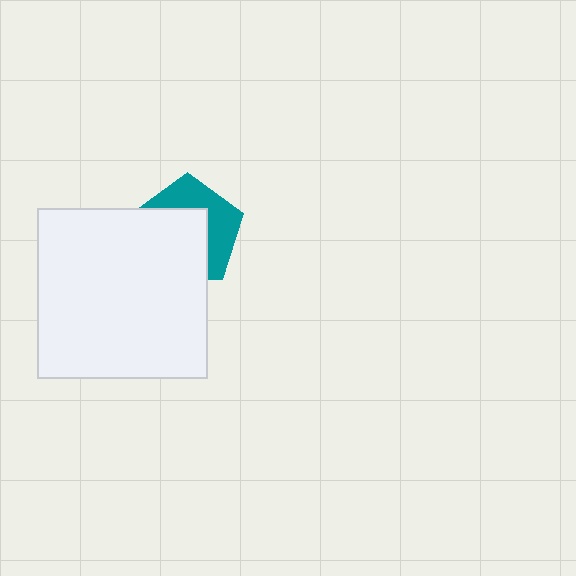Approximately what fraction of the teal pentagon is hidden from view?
Roughly 57% of the teal pentagon is hidden behind the white square.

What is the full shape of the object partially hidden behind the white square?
The partially hidden object is a teal pentagon.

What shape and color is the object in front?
The object in front is a white square.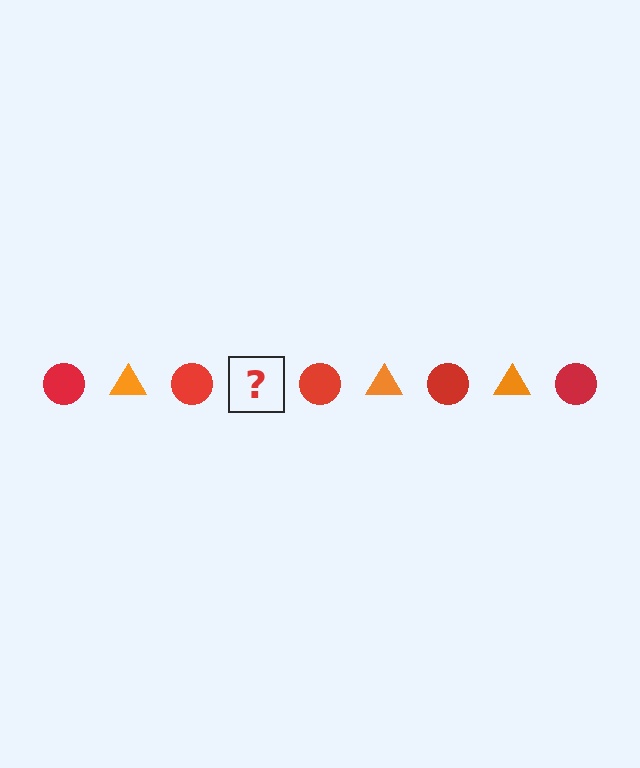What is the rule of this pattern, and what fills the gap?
The rule is that the pattern alternates between red circle and orange triangle. The gap should be filled with an orange triangle.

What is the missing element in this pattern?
The missing element is an orange triangle.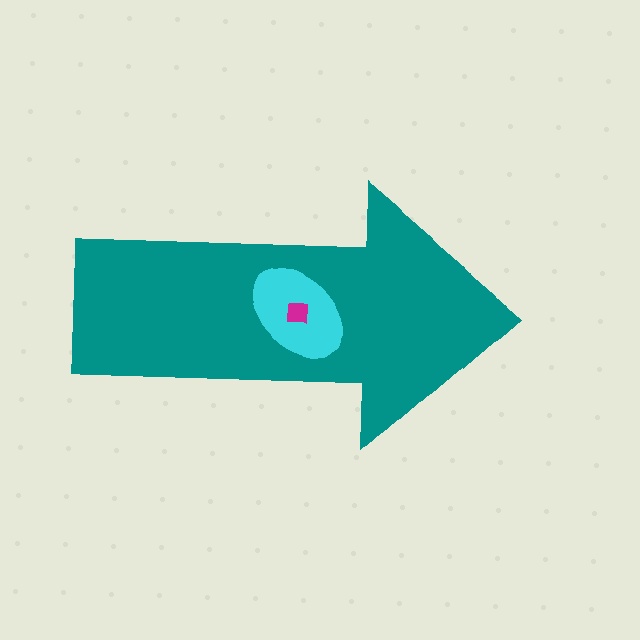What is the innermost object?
The magenta square.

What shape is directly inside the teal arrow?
The cyan ellipse.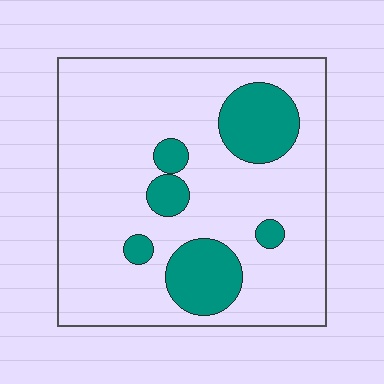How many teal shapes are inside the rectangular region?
6.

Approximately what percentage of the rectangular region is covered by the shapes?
Approximately 20%.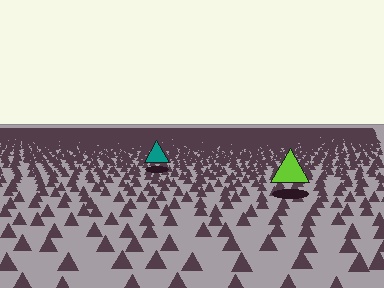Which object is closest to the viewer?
The lime triangle is closest. The texture marks near it are larger and more spread out.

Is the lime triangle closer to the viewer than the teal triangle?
Yes. The lime triangle is closer — you can tell from the texture gradient: the ground texture is coarser near it.